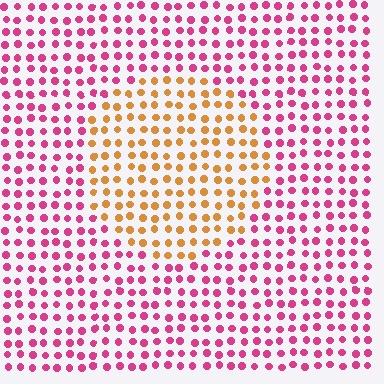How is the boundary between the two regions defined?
The boundary is defined purely by a slight shift in hue (about 62 degrees). Spacing, size, and orientation are identical on both sides.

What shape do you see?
I see a circle.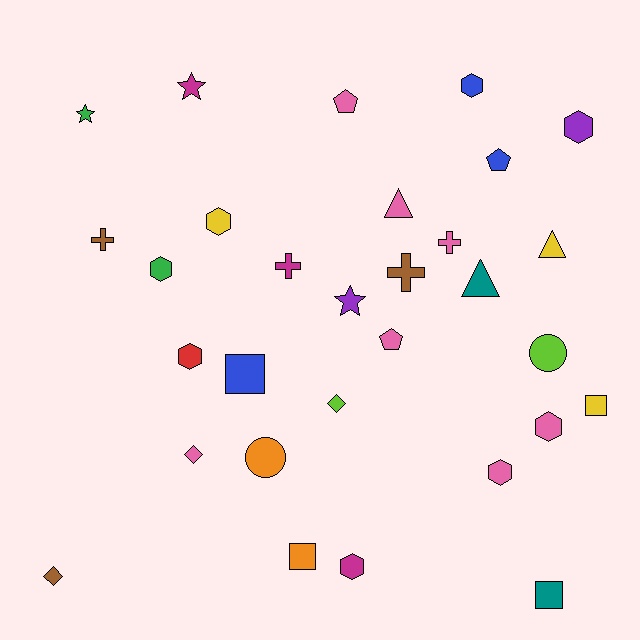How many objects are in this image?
There are 30 objects.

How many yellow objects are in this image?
There are 3 yellow objects.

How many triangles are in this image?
There are 3 triangles.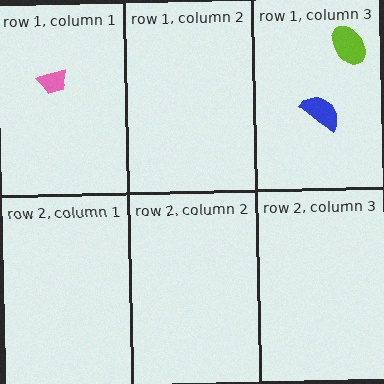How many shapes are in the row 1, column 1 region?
1.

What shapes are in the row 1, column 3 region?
The blue semicircle, the lime ellipse.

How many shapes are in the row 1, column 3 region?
2.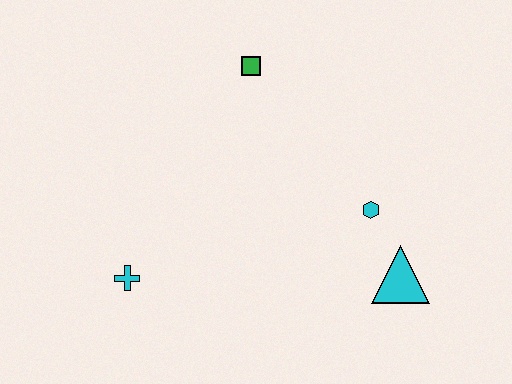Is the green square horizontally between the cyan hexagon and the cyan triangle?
No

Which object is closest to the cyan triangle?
The cyan hexagon is closest to the cyan triangle.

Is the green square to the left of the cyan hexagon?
Yes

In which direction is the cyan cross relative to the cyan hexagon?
The cyan cross is to the left of the cyan hexagon.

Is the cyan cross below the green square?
Yes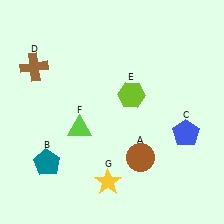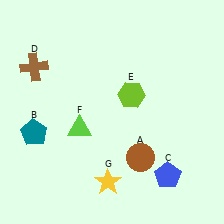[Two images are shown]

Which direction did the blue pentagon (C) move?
The blue pentagon (C) moved down.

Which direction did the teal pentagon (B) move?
The teal pentagon (B) moved up.